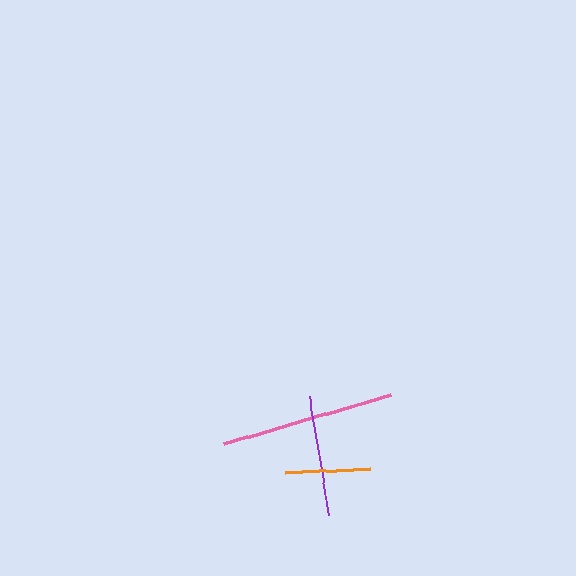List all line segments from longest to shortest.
From longest to shortest: pink, purple, orange.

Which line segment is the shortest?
The orange line is the shortest at approximately 85 pixels.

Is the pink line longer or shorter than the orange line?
The pink line is longer than the orange line.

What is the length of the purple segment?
The purple segment is approximately 120 pixels long.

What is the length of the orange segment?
The orange segment is approximately 85 pixels long.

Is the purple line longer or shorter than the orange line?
The purple line is longer than the orange line.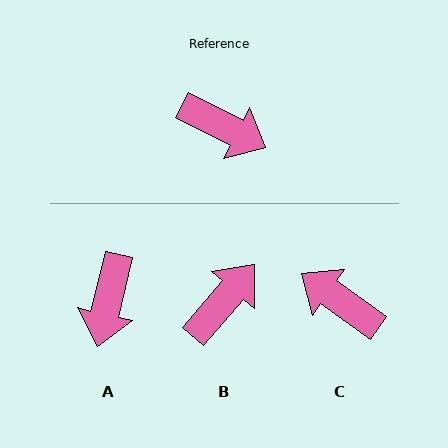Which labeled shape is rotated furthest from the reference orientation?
C, about 172 degrees away.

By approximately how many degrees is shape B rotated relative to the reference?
Approximately 76 degrees counter-clockwise.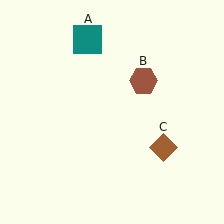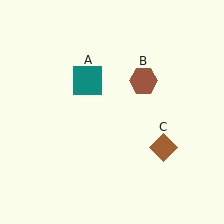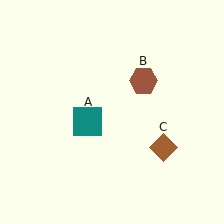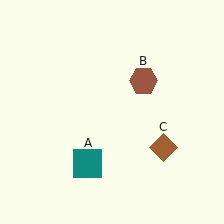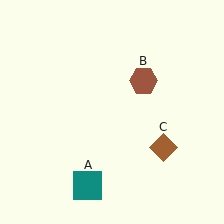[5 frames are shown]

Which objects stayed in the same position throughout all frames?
Brown hexagon (object B) and brown diamond (object C) remained stationary.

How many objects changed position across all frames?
1 object changed position: teal square (object A).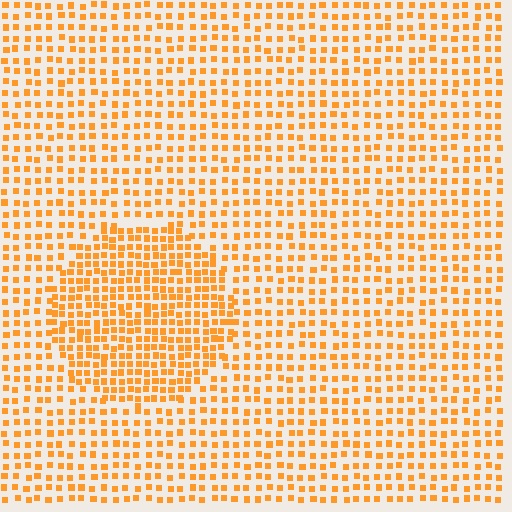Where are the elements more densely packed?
The elements are more densely packed inside the circle boundary.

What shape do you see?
I see a circle.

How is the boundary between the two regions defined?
The boundary is defined by a change in element density (approximately 1.7x ratio). All elements are the same color, size, and shape.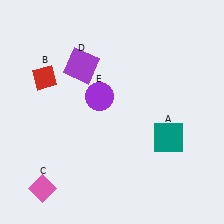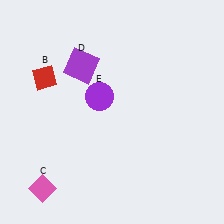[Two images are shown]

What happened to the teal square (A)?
The teal square (A) was removed in Image 2. It was in the bottom-right area of Image 1.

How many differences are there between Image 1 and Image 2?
There is 1 difference between the two images.